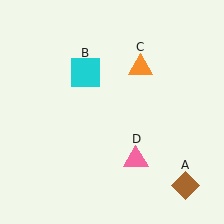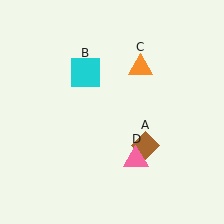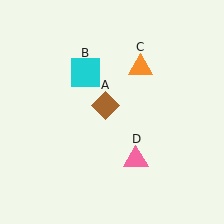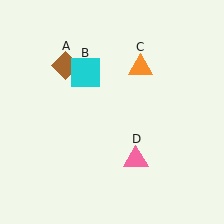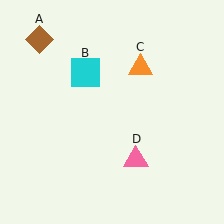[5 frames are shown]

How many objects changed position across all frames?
1 object changed position: brown diamond (object A).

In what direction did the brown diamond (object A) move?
The brown diamond (object A) moved up and to the left.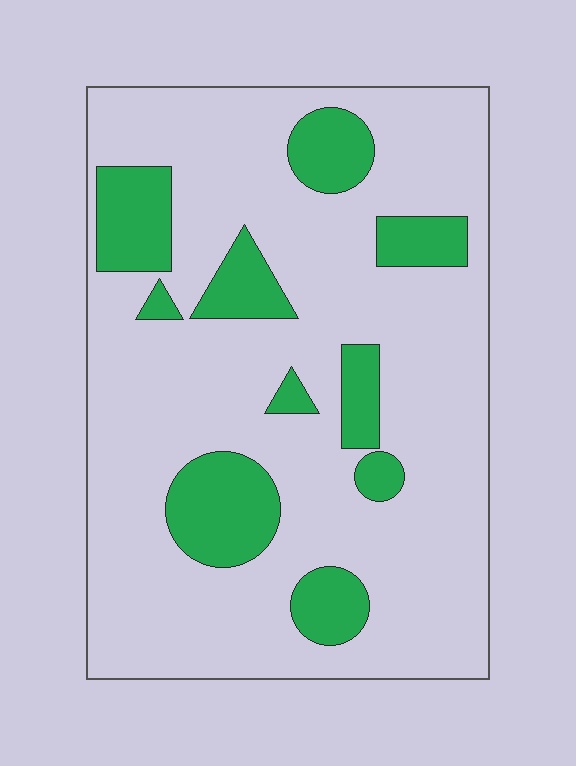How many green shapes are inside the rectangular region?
10.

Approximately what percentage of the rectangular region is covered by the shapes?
Approximately 20%.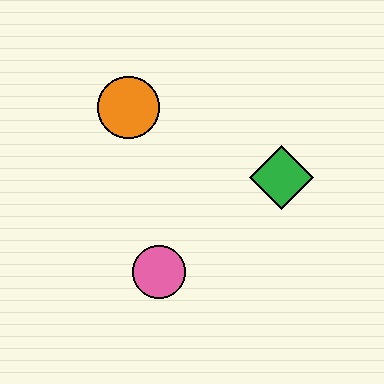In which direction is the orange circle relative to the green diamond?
The orange circle is to the left of the green diamond.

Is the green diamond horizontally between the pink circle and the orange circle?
No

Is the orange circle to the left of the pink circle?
Yes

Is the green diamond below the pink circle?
No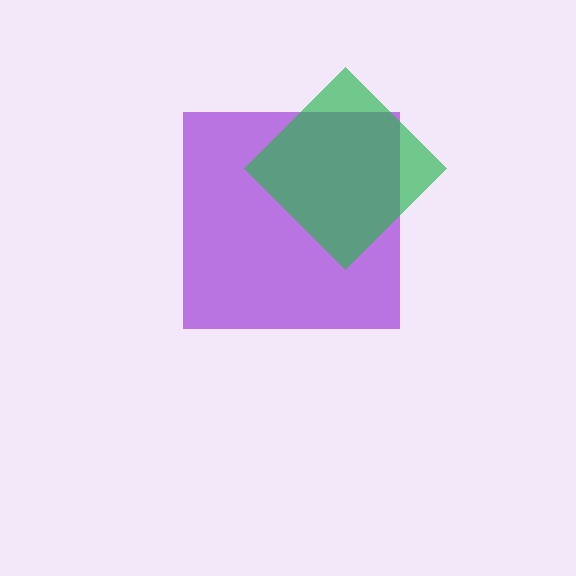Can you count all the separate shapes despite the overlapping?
Yes, there are 2 separate shapes.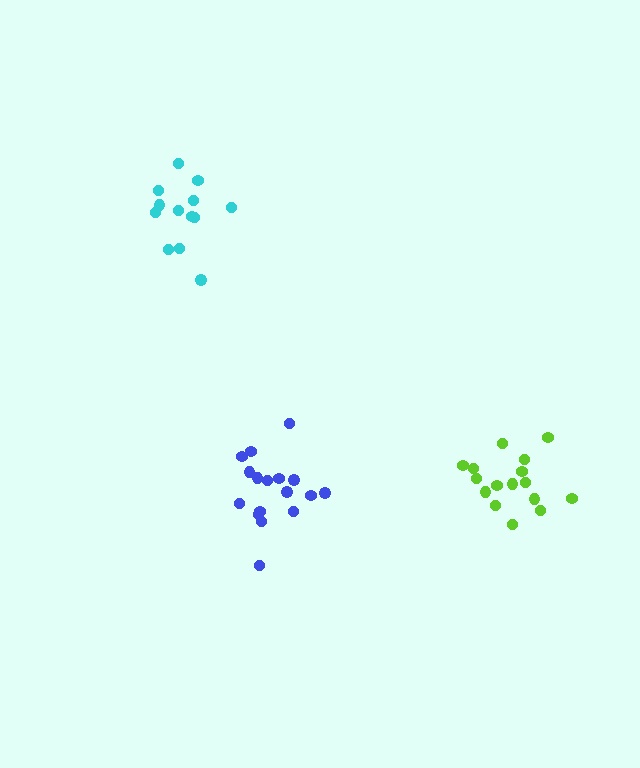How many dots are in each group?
Group 1: 16 dots, Group 2: 17 dots, Group 3: 13 dots (46 total).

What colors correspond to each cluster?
The clusters are colored: lime, blue, cyan.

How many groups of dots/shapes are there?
There are 3 groups.